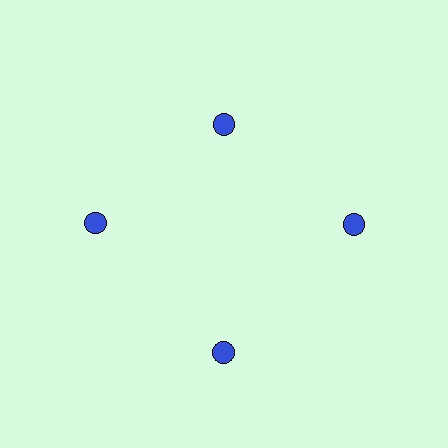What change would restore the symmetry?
The symmetry would be restored by moving it outward, back onto the ring so that all 4 circles sit at equal angles and equal distance from the center.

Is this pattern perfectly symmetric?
No. The 4 blue circles are arranged in a ring, but one element near the 12 o'clock position is pulled inward toward the center, breaking the 4-fold rotational symmetry.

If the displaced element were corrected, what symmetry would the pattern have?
It would have 4-fold rotational symmetry — the pattern would map onto itself every 90 degrees.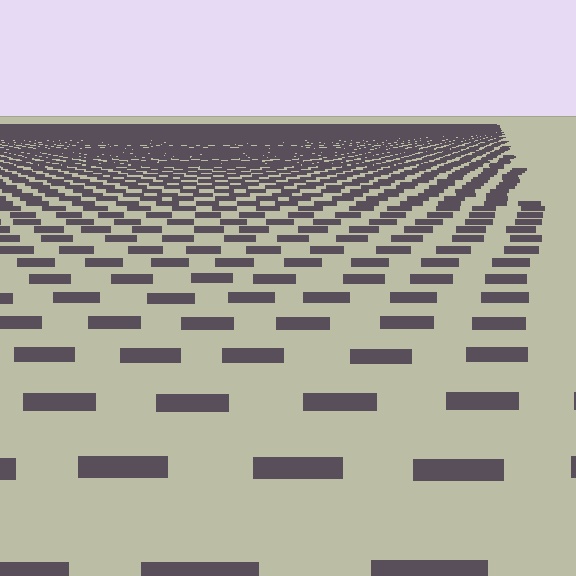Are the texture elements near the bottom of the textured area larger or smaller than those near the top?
Larger. Near the bottom, elements are closer to the viewer and appear at a bigger on-screen size.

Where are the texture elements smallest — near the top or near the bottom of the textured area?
Near the top.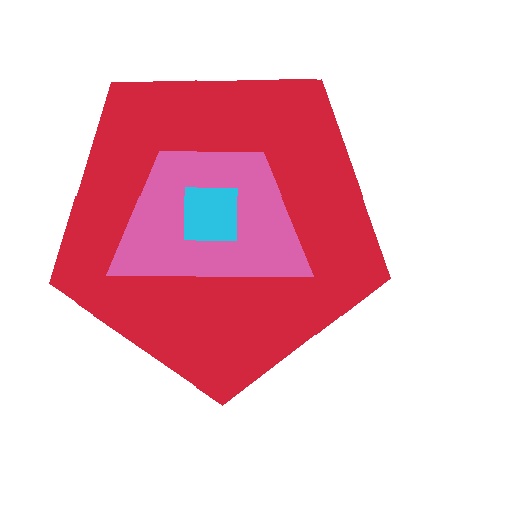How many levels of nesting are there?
3.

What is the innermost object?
The cyan square.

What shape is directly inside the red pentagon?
The pink trapezoid.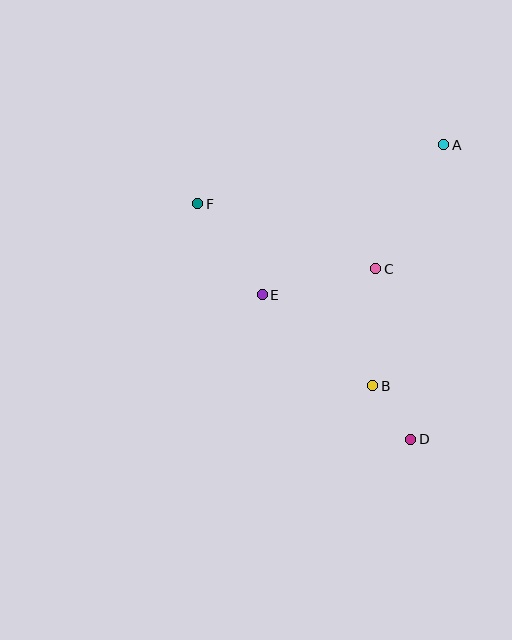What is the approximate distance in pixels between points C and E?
The distance between C and E is approximately 117 pixels.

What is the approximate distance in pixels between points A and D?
The distance between A and D is approximately 296 pixels.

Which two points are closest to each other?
Points B and D are closest to each other.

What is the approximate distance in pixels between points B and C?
The distance between B and C is approximately 117 pixels.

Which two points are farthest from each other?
Points D and F are farthest from each other.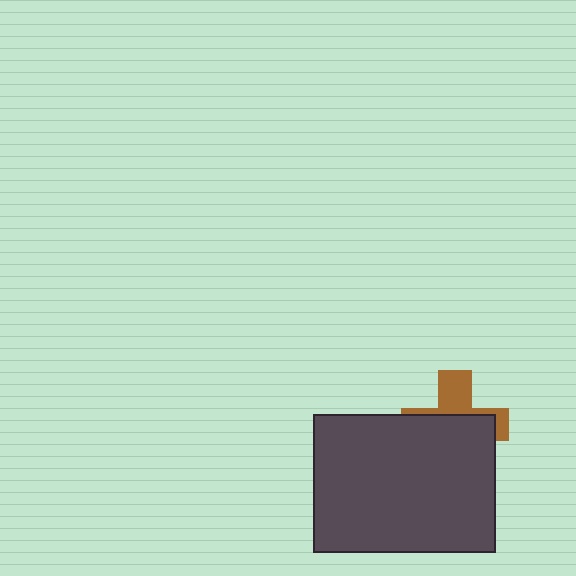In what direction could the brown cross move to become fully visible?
The brown cross could move up. That would shift it out from behind the dark gray rectangle entirely.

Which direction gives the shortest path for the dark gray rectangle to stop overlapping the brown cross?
Moving down gives the shortest separation.